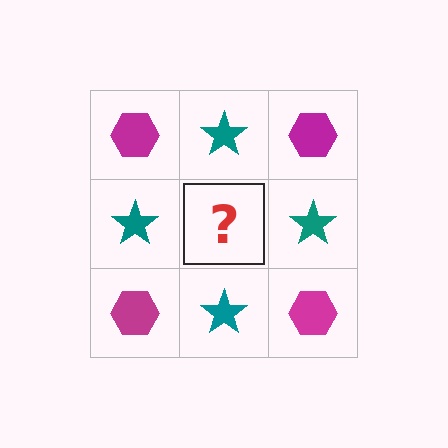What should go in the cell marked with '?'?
The missing cell should contain a magenta hexagon.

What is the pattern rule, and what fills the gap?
The rule is that it alternates magenta hexagon and teal star in a checkerboard pattern. The gap should be filled with a magenta hexagon.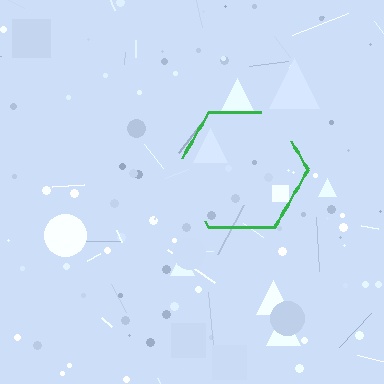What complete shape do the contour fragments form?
The contour fragments form a hexagon.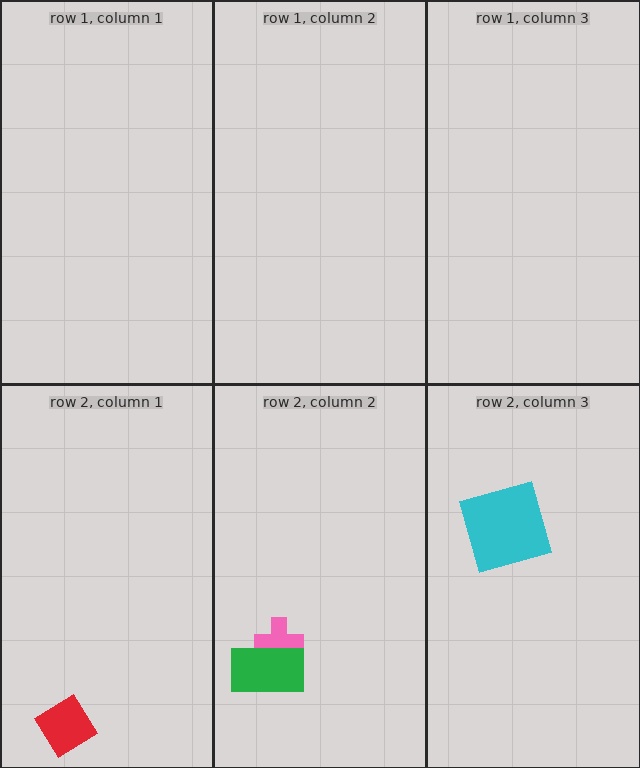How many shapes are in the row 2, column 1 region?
1.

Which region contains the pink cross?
The row 2, column 2 region.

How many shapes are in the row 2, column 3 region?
1.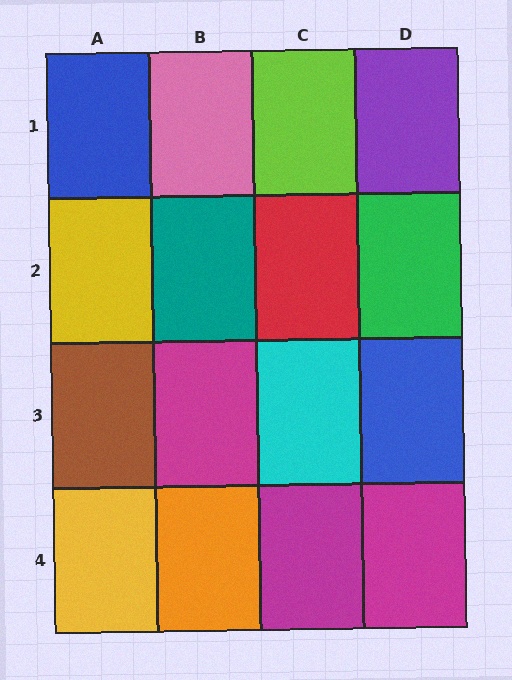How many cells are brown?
1 cell is brown.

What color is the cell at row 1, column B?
Pink.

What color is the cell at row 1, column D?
Purple.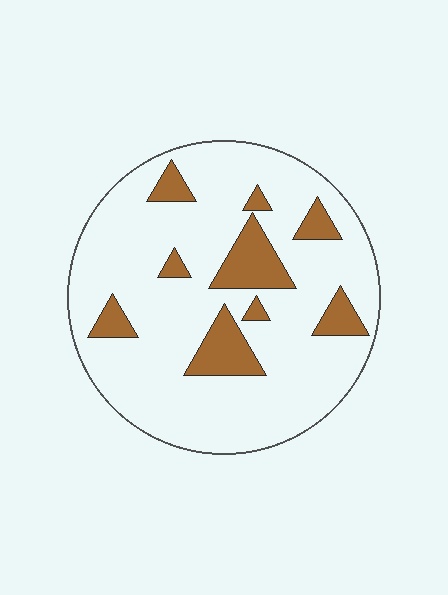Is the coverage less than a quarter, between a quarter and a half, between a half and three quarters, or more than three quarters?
Less than a quarter.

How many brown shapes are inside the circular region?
9.